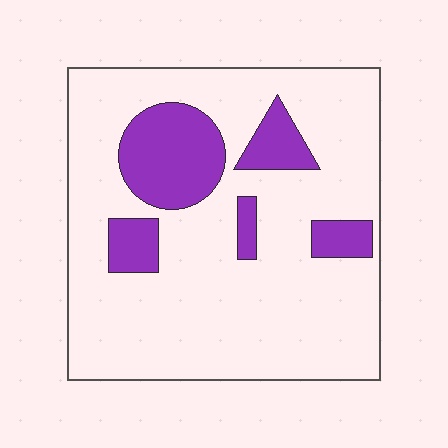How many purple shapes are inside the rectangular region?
5.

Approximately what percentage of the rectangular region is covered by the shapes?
Approximately 20%.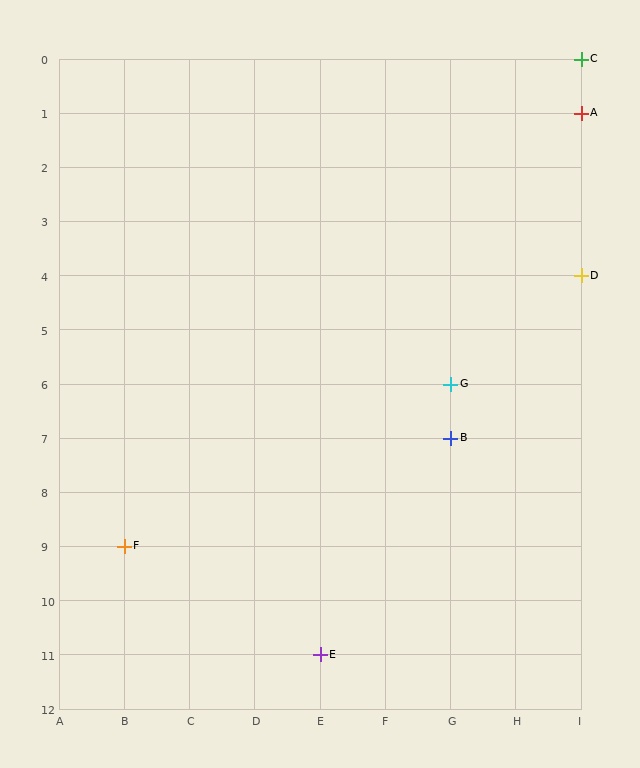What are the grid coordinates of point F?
Point F is at grid coordinates (B, 9).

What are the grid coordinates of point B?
Point B is at grid coordinates (G, 7).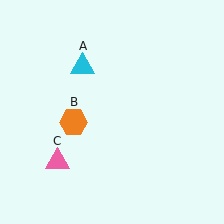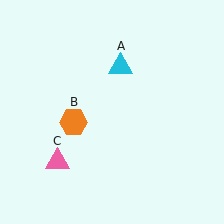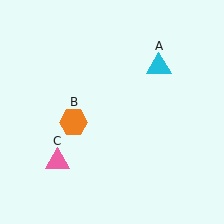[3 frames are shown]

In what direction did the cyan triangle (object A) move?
The cyan triangle (object A) moved right.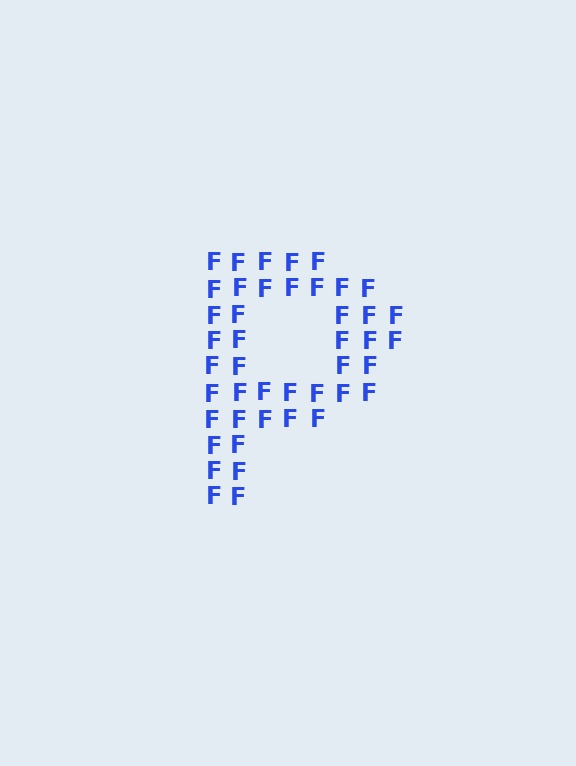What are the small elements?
The small elements are letter F's.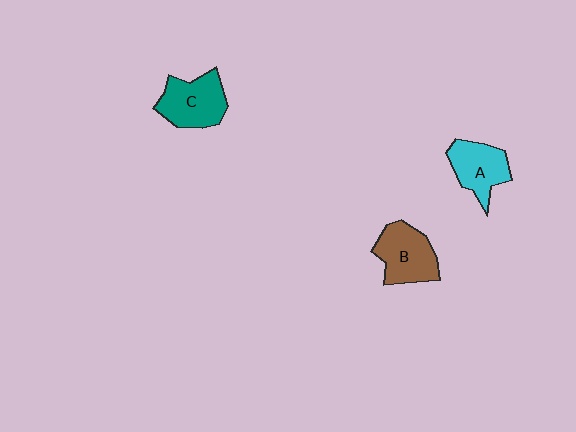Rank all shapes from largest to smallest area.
From largest to smallest: C (teal), B (brown), A (cyan).